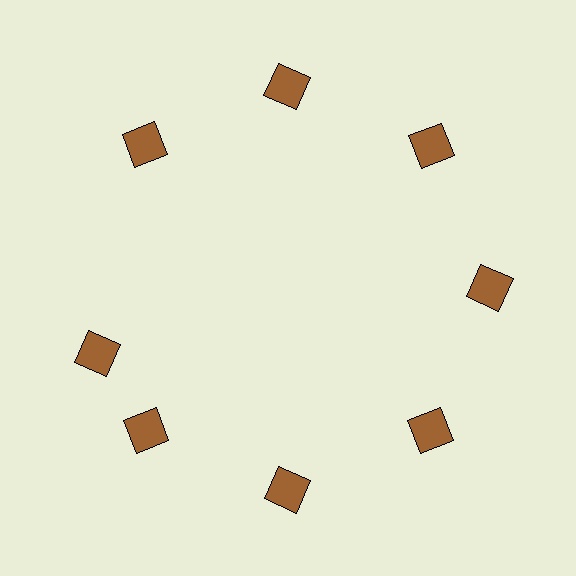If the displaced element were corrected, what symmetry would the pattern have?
It would have 8-fold rotational symmetry — the pattern would map onto itself every 45 degrees.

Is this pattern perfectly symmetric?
No. The 8 brown diamonds are arranged in a ring, but one element near the 9 o'clock position is rotated out of alignment along the ring, breaking the 8-fold rotational symmetry.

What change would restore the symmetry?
The symmetry would be restored by rotating it back into even spacing with its neighbors so that all 8 diamonds sit at equal angles and equal distance from the center.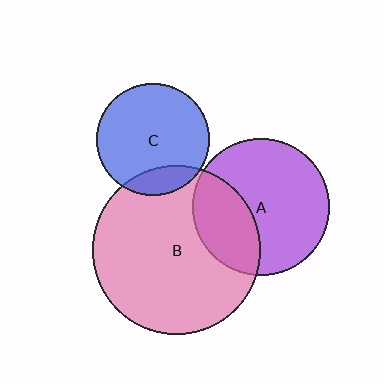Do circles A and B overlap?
Yes.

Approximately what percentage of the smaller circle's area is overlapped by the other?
Approximately 35%.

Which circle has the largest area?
Circle B (pink).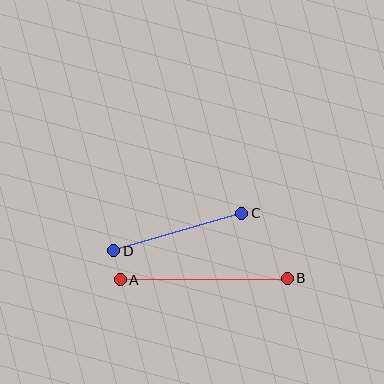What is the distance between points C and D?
The distance is approximately 134 pixels.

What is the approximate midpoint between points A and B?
The midpoint is at approximately (204, 279) pixels.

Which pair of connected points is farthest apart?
Points A and B are farthest apart.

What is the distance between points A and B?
The distance is approximately 167 pixels.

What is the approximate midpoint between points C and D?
The midpoint is at approximately (178, 232) pixels.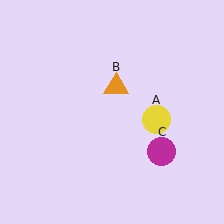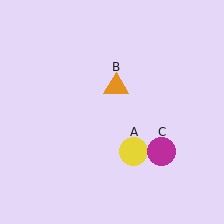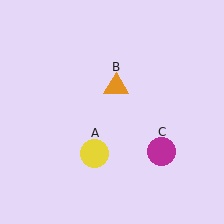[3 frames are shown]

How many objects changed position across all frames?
1 object changed position: yellow circle (object A).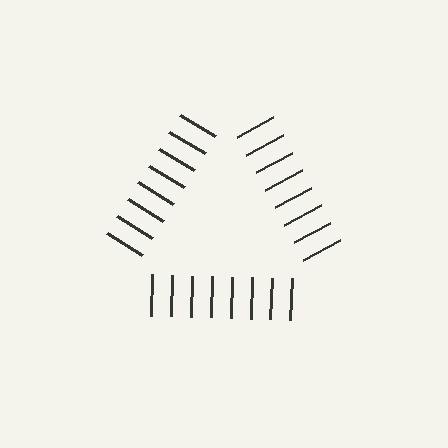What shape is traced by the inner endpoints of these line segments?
An illusory triangle — the line segments terminate on its edges but no continuous stroke is drawn.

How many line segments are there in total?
24 — 8 along each of the 3 edges.